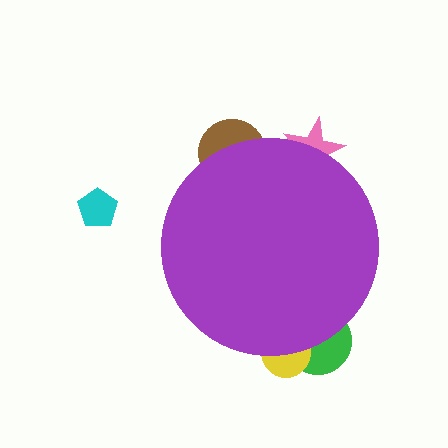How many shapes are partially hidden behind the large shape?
4 shapes are partially hidden.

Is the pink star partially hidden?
Yes, the pink star is partially hidden behind the purple circle.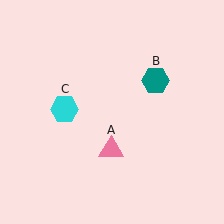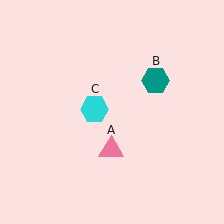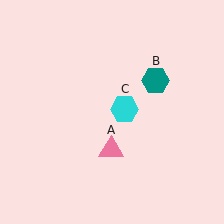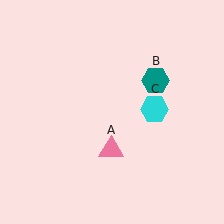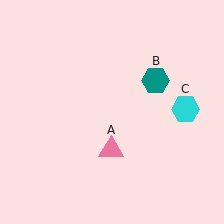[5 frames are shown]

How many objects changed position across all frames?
1 object changed position: cyan hexagon (object C).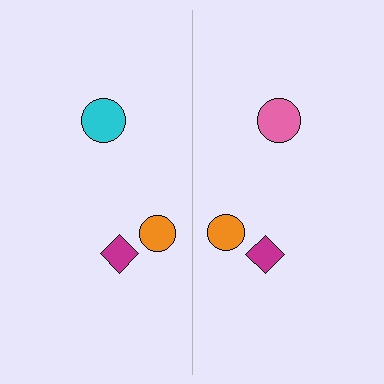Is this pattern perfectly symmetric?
No, the pattern is not perfectly symmetric. The pink circle on the right side breaks the symmetry — its mirror counterpart is cyan.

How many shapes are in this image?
There are 6 shapes in this image.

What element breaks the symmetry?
The pink circle on the right side breaks the symmetry — its mirror counterpart is cyan.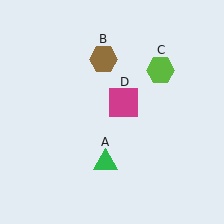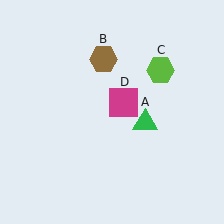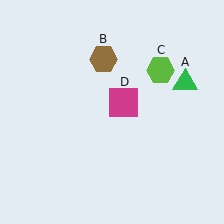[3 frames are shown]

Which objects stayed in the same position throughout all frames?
Brown hexagon (object B) and lime hexagon (object C) and magenta square (object D) remained stationary.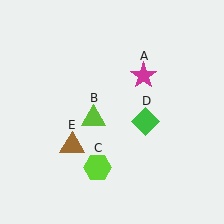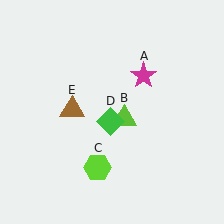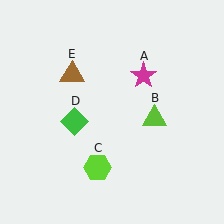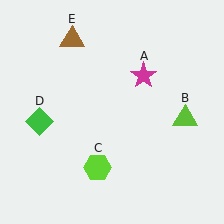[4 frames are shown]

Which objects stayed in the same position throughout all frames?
Magenta star (object A) and lime hexagon (object C) remained stationary.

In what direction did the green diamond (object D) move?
The green diamond (object D) moved left.